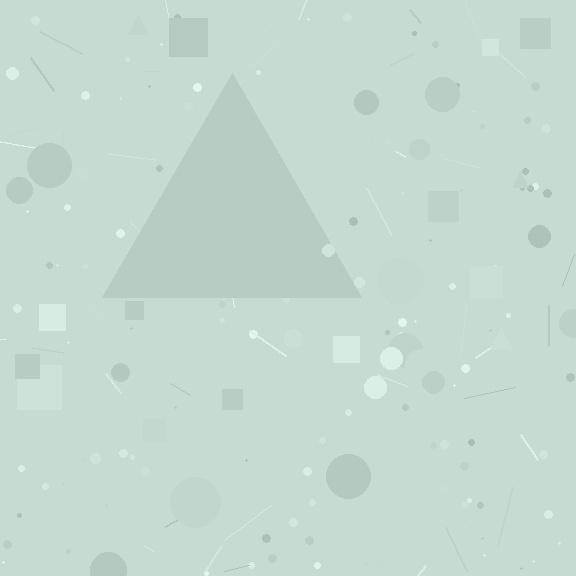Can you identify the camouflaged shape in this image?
The camouflaged shape is a triangle.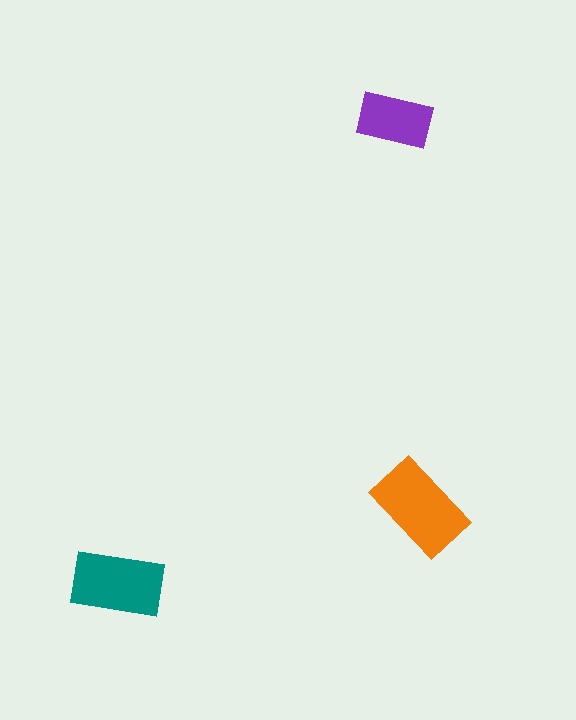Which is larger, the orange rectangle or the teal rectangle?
The orange one.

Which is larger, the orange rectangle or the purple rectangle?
The orange one.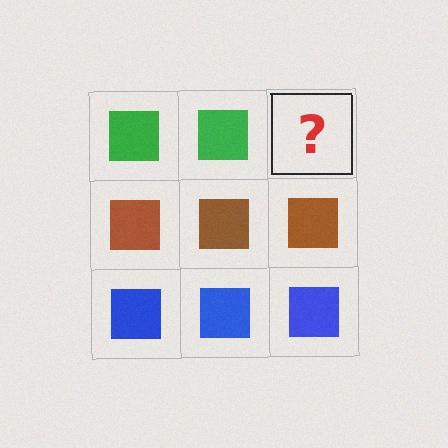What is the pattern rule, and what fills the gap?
The rule is that each row has a consistent color. The gap should be filled with a green square.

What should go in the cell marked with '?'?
The missing cell should contain a green square.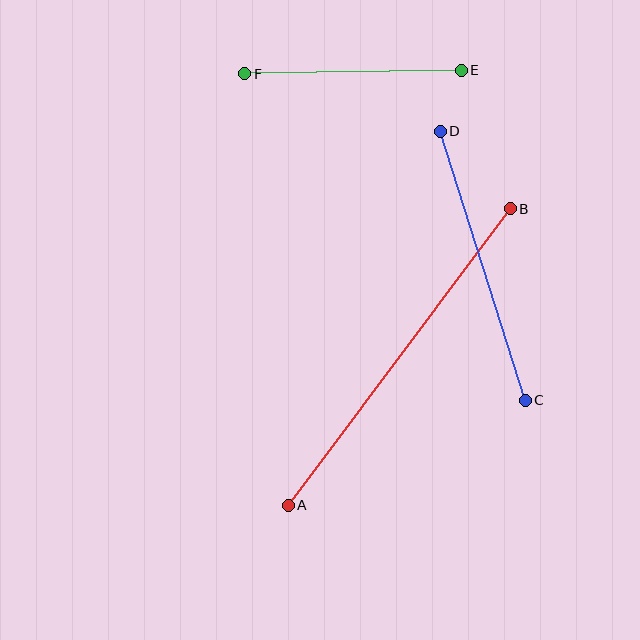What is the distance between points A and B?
The distance is approximately 370 pixels.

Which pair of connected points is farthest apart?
Points A and B are farthest apart.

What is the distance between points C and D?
The distance is approximately 282 pixels.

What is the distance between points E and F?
The distance is approximately 217 pixels.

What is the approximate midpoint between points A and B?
The midpoint is at approximately (399, 357) pixels.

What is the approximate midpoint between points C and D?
The midpoint is at approximately (483, 266) pixels.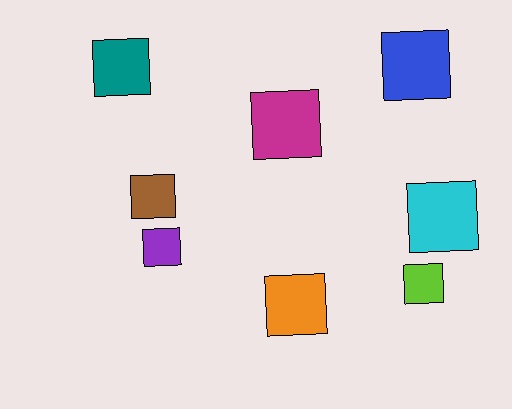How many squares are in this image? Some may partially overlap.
There are 8 squares.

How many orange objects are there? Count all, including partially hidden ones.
There is 1 orange object.